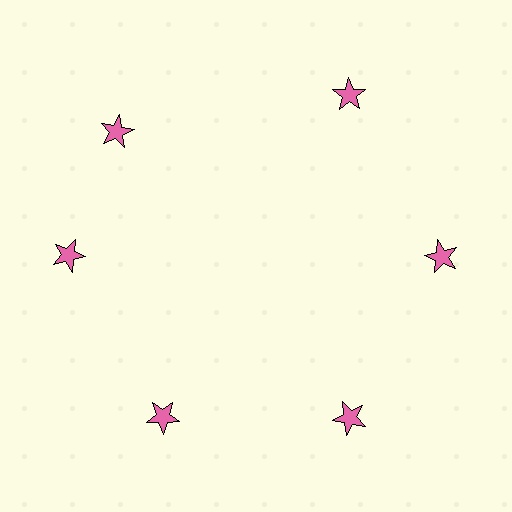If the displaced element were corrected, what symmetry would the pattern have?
It would have 6-fold rotational symmetry — the pattern would map onto itself every 60 degrees.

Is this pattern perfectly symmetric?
No. The 6 pink stars are arranged in a ring, but one element near the 11 o'clock position is rotated out of alignment along the ring, breaking the 6-fold rotational symmetry.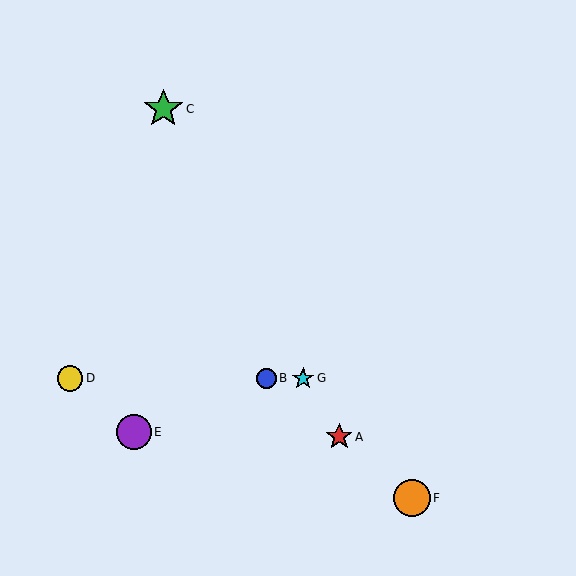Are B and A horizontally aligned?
No, B is at y≈378 and A is at y≈437.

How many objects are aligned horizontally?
3 objects (B, D, G) are aligned horizontally.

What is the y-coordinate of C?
Object C is at y≈109.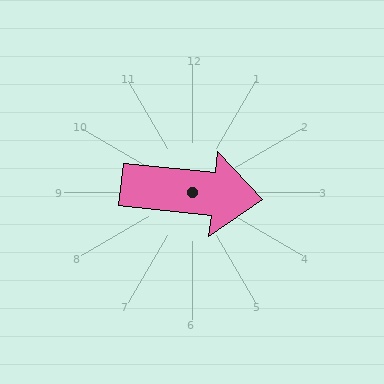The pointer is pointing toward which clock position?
Roughly 3 o'clock.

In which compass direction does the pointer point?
East.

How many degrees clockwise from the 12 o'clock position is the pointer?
Approximately 96 degrees.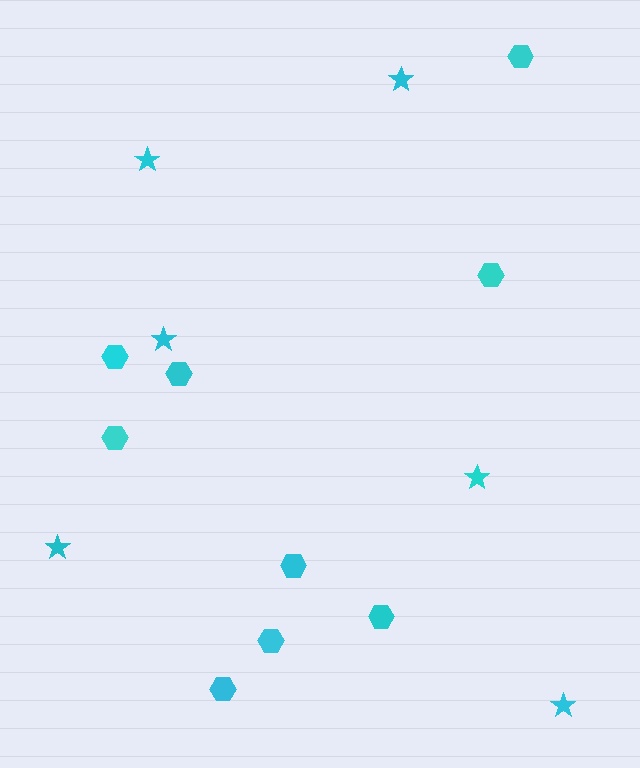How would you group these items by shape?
There are 2 groups: one group of hexagons (9) and one group of stars (6).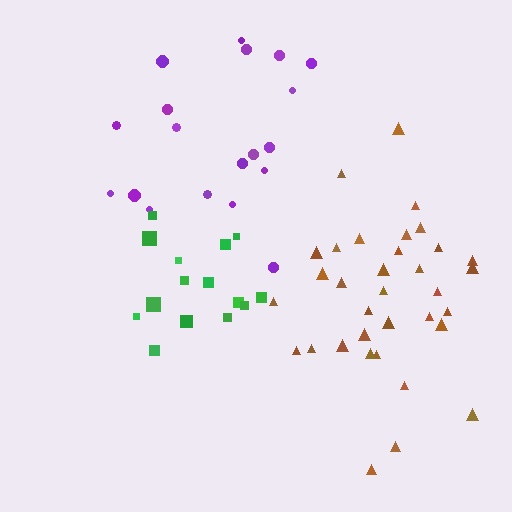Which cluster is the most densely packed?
Green.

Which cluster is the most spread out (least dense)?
Purple.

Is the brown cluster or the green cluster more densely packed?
Green.